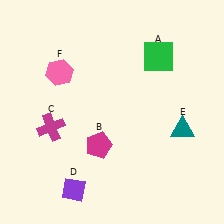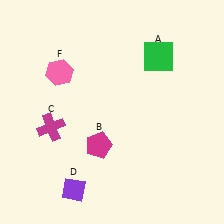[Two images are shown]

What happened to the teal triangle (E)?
The teal triangle (E) was removed in Image 2. It was in the bottom-right area of Image 1.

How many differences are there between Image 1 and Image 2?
There is 1 difference between the two images.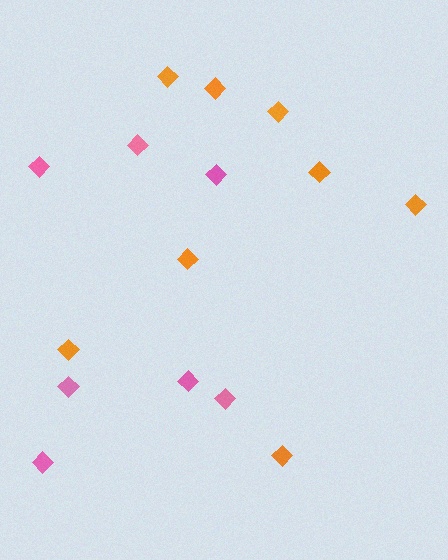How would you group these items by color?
There are 2 groups: one group of pink diamonds (7) and one group of orange diamonds (8).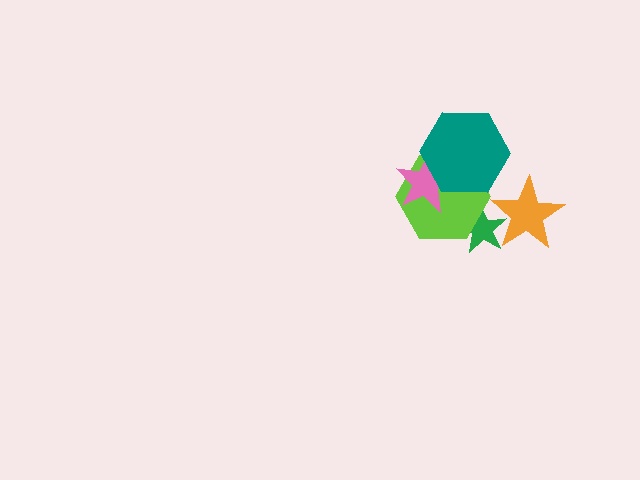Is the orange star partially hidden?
No, no other shape covers it.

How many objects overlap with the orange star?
1 object overlaps with the orange star.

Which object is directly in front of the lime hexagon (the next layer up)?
The pink star is directly in front of the lime hexagon.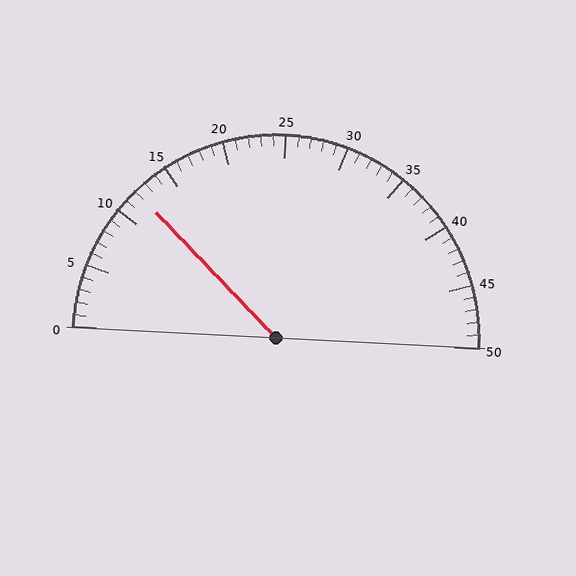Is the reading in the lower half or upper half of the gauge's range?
The reading is in the lower half of the range (0 to 50).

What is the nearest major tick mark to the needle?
The nearest major tick mark is 10.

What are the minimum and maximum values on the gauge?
The gauge ranges from 0 to 50.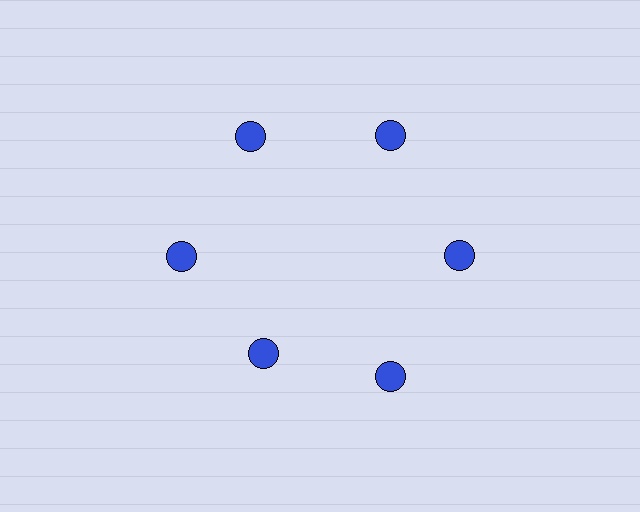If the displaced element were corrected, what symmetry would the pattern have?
It would have 6-fold rotational symmetry — the pattern would map onto itself every 60 degrees.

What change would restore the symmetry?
The symmetry would be restored by moving it outward, back onto the ring so that all 6 circles sit at equal angles and equal distance from the center.